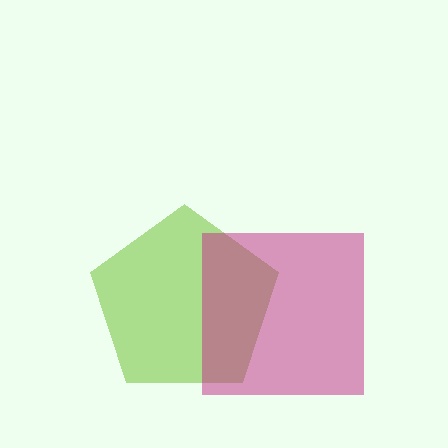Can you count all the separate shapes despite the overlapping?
Yes, there are 2 separate shapes.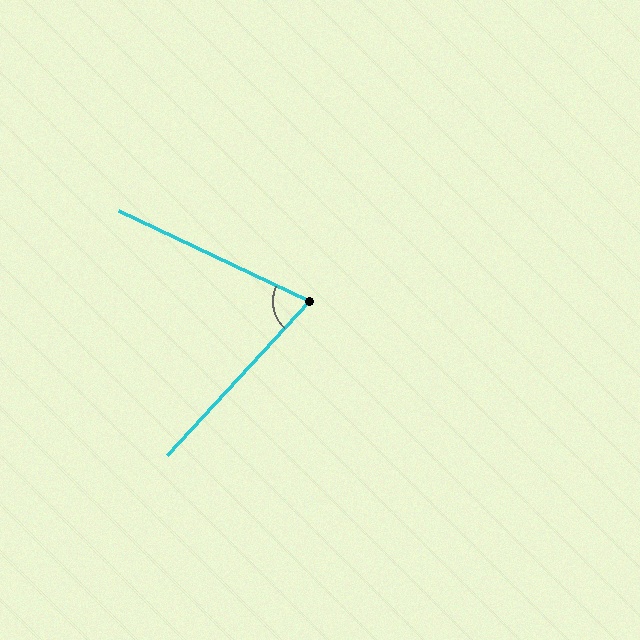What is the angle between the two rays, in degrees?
Approximately 73 degrees.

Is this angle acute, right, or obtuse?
It is acute.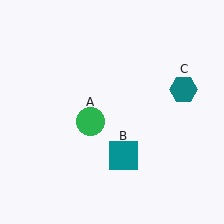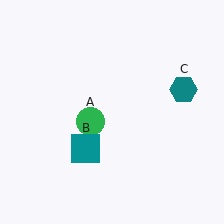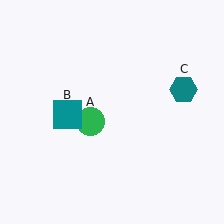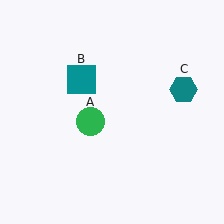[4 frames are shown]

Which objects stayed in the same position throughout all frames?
Green circle (object A) and teal hexagon (object C) remained stationary.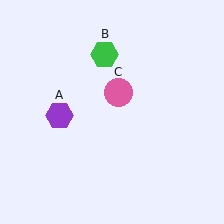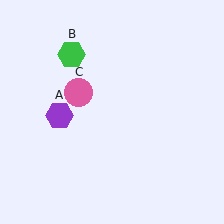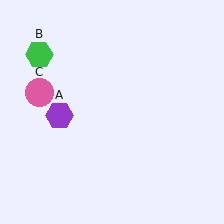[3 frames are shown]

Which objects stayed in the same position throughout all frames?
Purple hexagon (object A) remained stationary.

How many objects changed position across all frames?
2 objects changed position: green hexagon (object B), pink circle (object C).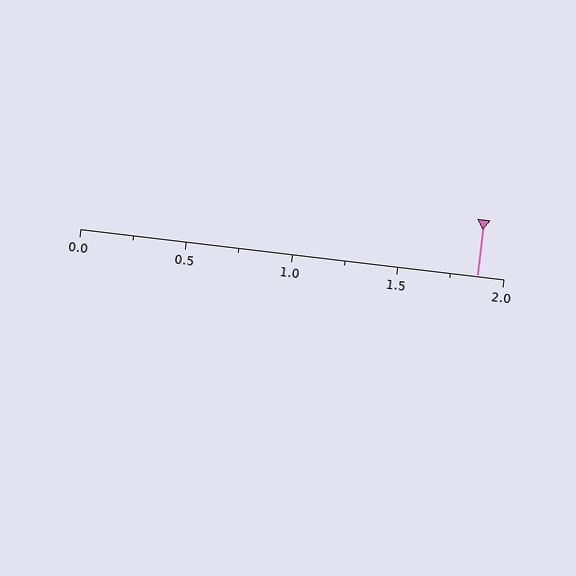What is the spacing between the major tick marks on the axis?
The major ticks are spaced 0.5 apart.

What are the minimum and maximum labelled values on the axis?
The axis runs from 0.0 to 2.0.